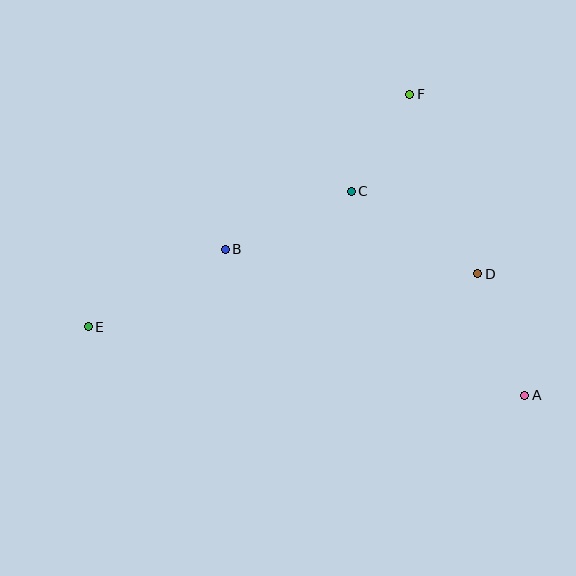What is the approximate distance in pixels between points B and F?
The distance between B and F is approximately 241 pixels.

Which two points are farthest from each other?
Points A and E are farthest from each other.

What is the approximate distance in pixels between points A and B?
The distance between A and B is approximately 333 pixels.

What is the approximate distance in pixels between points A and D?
The distance between A and D is approximately 130 pixels.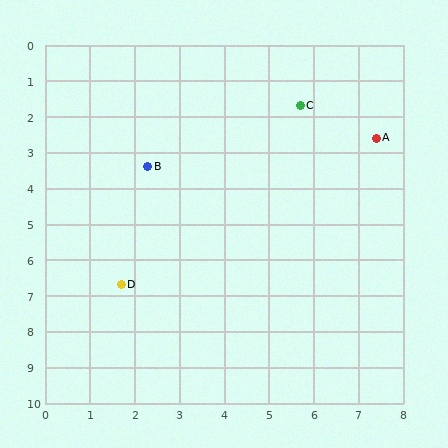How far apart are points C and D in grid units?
Points C and D are about 6.4 grid units apart.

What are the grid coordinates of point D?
Point D is at approximately (1.7, 6.7).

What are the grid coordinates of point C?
Point C is at approximately (5.7, 1.7).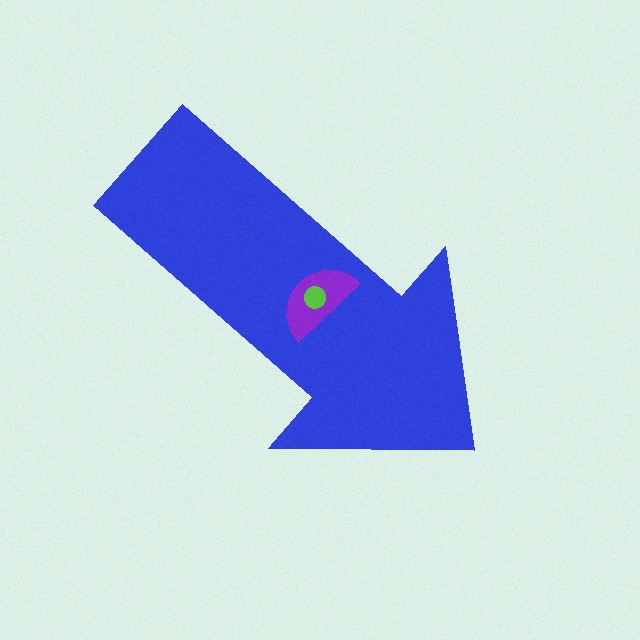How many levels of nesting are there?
3.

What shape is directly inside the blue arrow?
The purple semicircle.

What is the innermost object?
The lime circle.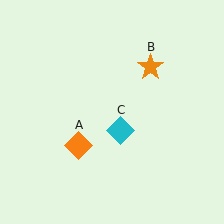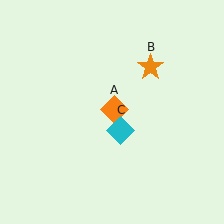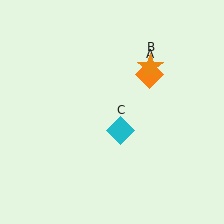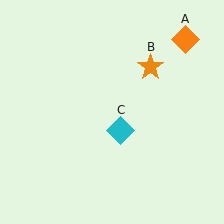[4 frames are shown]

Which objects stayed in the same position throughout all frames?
Orange star (object B) and cyan diamond (object C) remained stationary.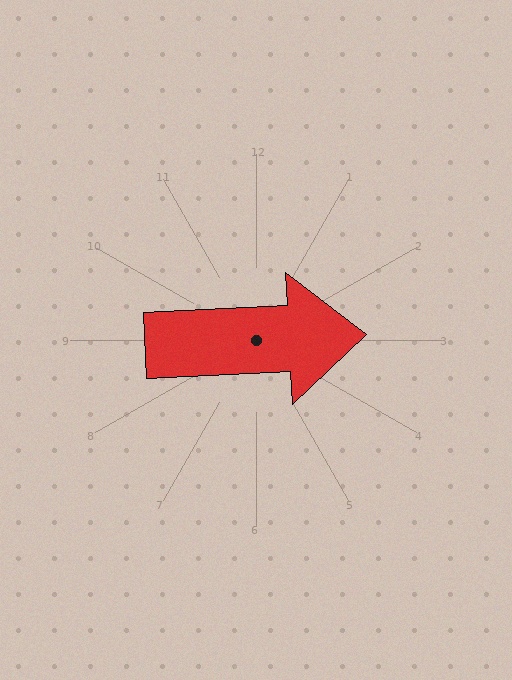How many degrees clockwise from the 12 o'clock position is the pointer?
Approximately 87 degrees.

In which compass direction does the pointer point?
East.